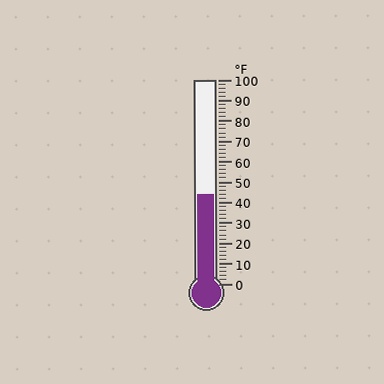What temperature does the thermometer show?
The thermometer shows approximately 44°F.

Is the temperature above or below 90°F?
The temperature is below 90°F.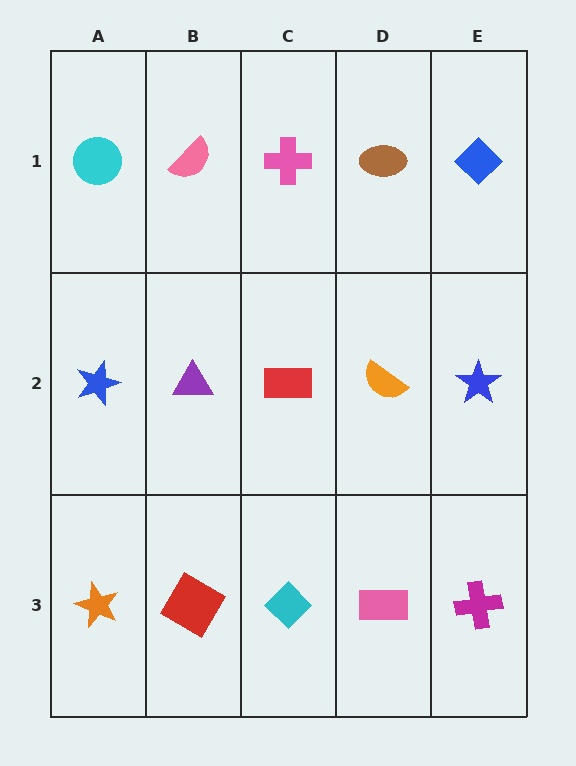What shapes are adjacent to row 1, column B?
A purple triangle (row 2, column B), a cyan circle (row 1, column A), a pink cross (row 1, column C).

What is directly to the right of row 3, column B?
A cyan diamond.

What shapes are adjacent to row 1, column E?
A blue star (row 2, column E), a brown ellipse (row 1, column D).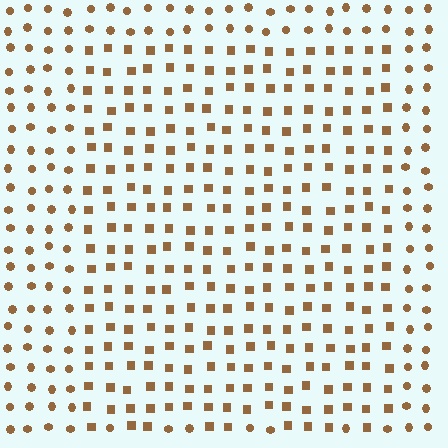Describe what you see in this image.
The image is filled with small brown elements arranged in a uniform grid. A rectangle-shaped region contains squares, while the surrounding area contains circles. The boundary is defined purely by the change in element shape.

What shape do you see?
I see a rectangle.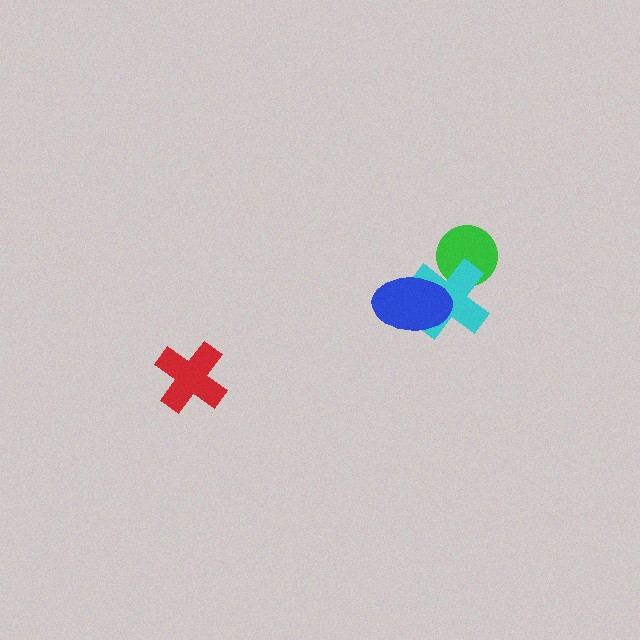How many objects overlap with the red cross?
0 objects overlap with the red cross.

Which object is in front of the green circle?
The cyan cross is in front of the green circle.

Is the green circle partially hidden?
Yes, it is partially covered by another shape.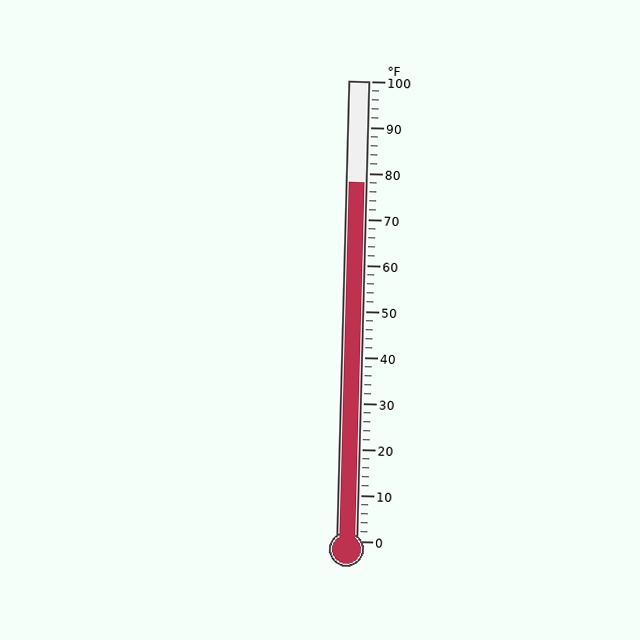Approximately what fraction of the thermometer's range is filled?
The thermometer is filled to approximately 80% of its range.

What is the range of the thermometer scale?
The thermometer scale ranges from 0°F to 100°F.